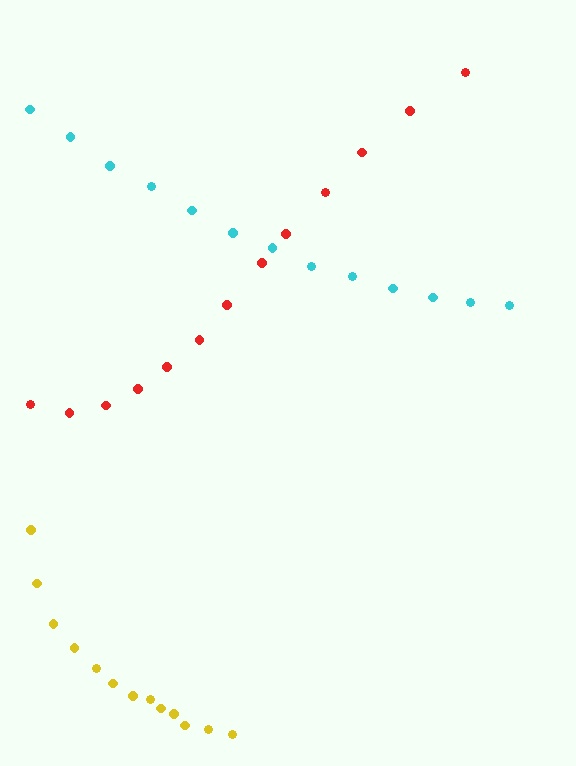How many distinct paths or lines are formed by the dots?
There are 3 distinct paths.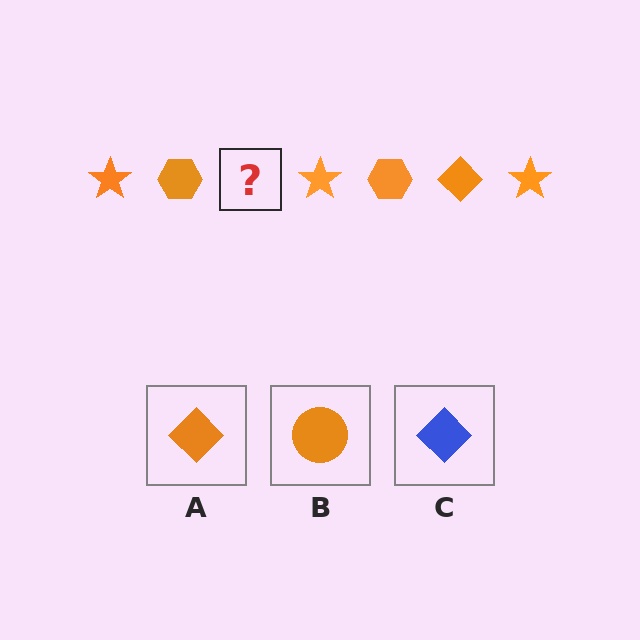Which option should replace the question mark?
Option A.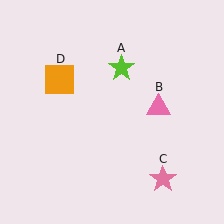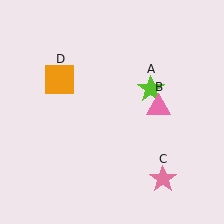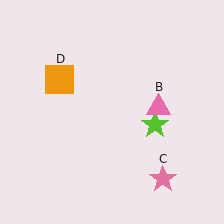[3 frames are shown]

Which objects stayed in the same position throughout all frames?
Pink triangle (object B) and pink star (object C) and orange square (object D) remained stationary.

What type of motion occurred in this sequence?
The lime star (object A) rotated clockwise around the center of the scene.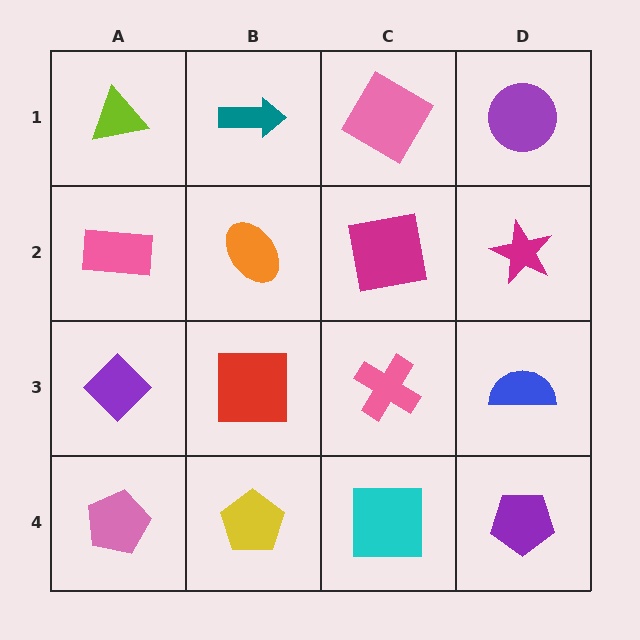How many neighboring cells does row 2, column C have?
4.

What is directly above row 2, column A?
A lime triangle.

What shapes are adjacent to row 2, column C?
A pink diamond (row 1, column C), a pink cross (row 3, column C), an orange ellipse (row 2, column B), a magenta star (row 2, column D).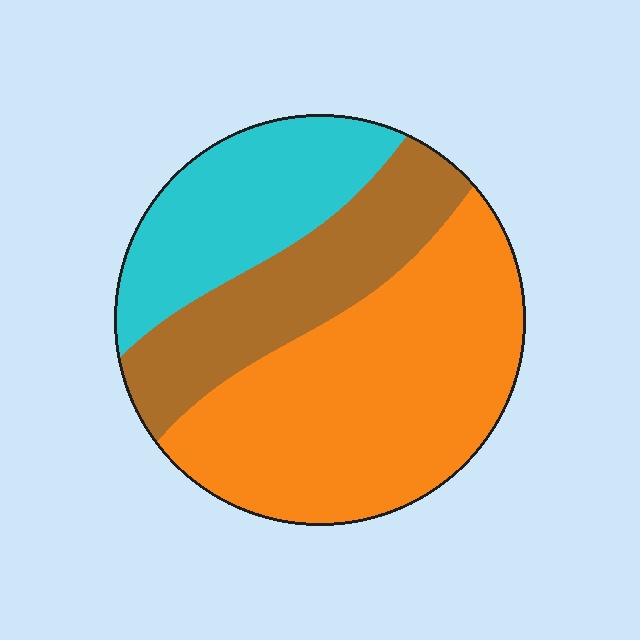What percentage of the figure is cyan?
Cyan takes up about one quarter (1/4) of the figure.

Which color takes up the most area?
Orange, at roughly 50%.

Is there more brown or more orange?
Orange.